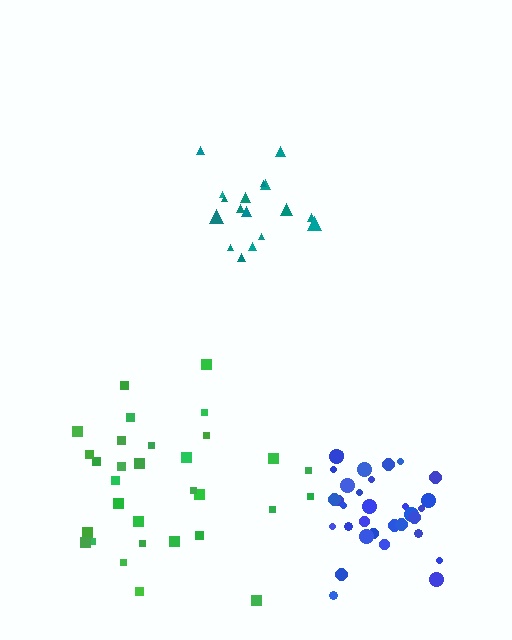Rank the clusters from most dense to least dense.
blue, teal, green.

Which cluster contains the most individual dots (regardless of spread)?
Blue (32).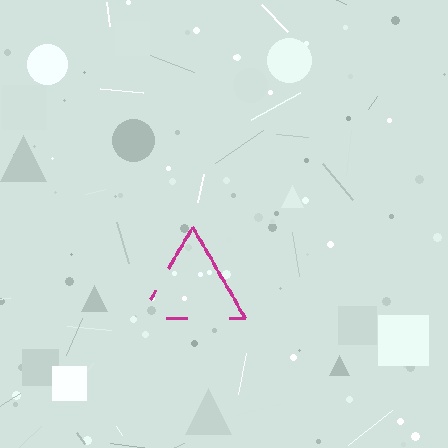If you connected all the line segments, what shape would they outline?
They would outline a triangle.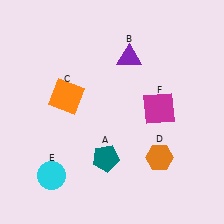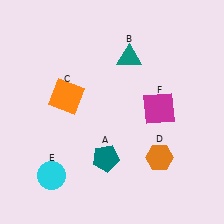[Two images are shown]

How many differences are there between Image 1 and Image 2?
There is 1 difference between the two images.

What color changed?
The triangle (B) changed from purple in Image 1 to teal in Image 2.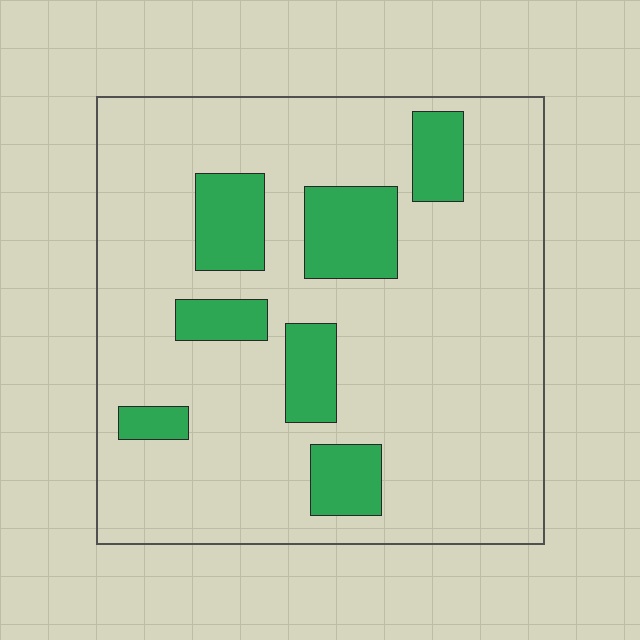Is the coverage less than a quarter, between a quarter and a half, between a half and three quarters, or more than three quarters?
Less than a quarter.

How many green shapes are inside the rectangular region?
7.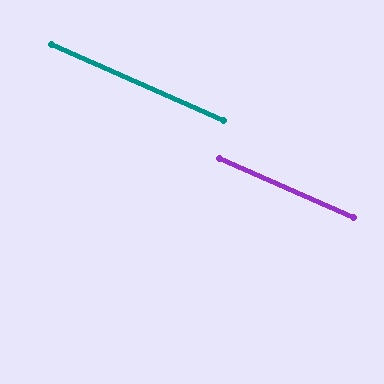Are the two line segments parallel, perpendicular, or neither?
Parallel — their directions differ by only 0.2°.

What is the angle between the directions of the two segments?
Approximately 0 degrees.